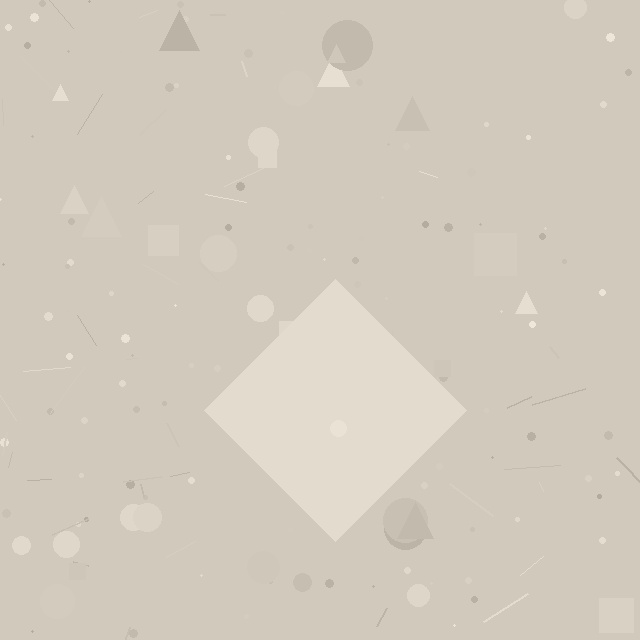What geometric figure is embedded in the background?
A diamond is embedded in the background.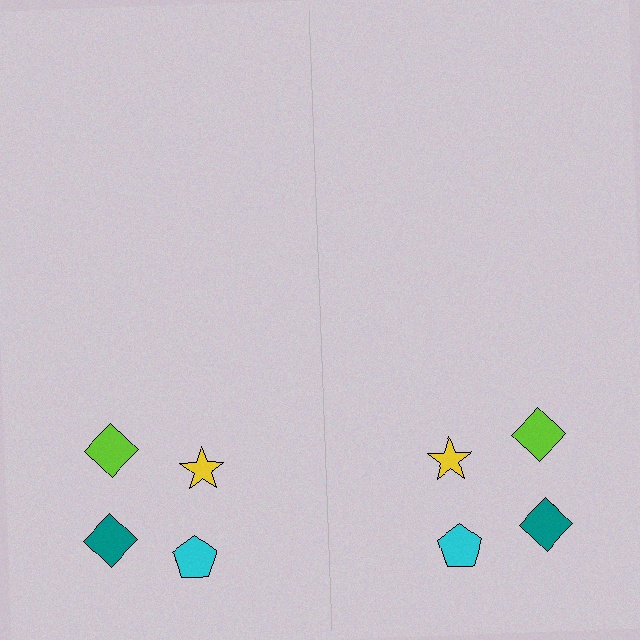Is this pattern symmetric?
Yes, this pattern has bilateral (reflection) symmetry.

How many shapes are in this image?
There are 8 shapes in this image.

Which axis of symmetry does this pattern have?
The pattern has a vertical axis of symmetry running through the center of the image.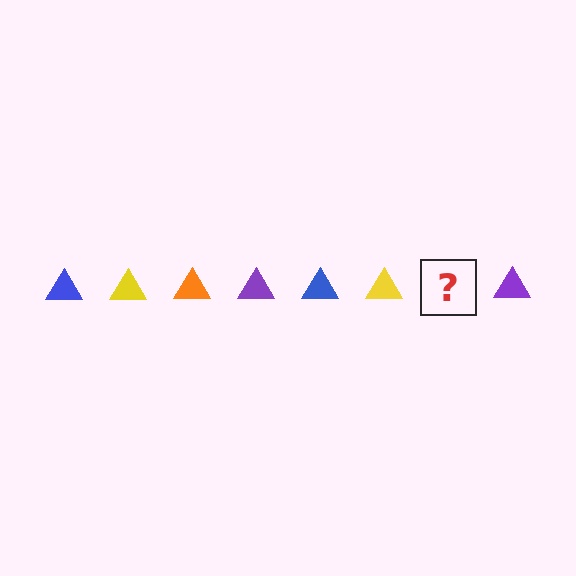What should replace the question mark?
The question mark should be replaced with an orange triangle.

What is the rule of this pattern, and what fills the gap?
The rule is that the pattern cycles through blue, yellow, orange, purple triangles. The gap should be filled with an orange triangle.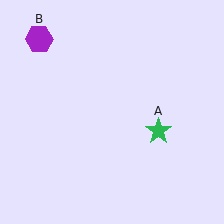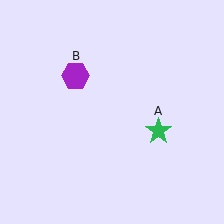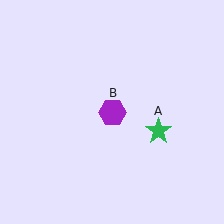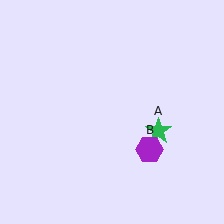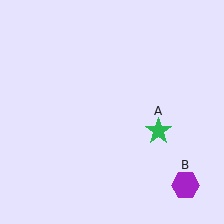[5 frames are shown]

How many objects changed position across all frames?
1 object changed position: purple hexagon (object B).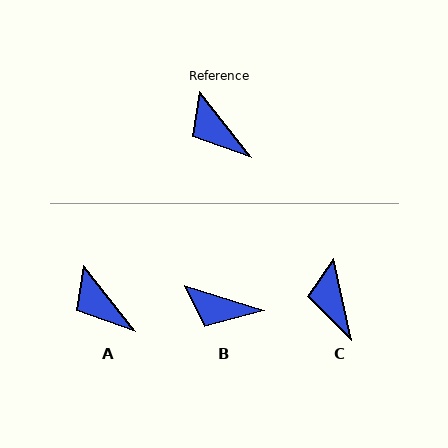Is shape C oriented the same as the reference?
No, it is off by about 26 degrees.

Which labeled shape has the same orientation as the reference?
A.